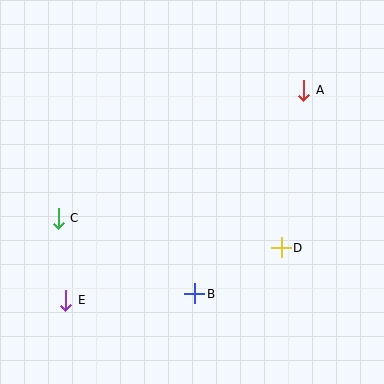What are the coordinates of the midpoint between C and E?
The midpoint between C and E is at (62, 259).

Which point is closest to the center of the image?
Point B at (194, 294) is closest to the center.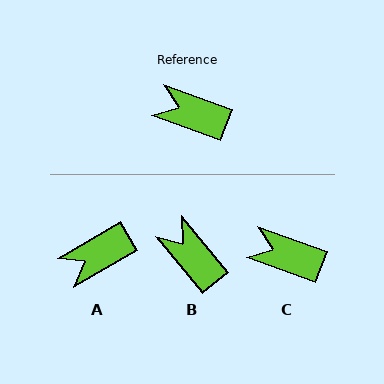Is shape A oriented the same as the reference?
No, it is off by about 50 degrees.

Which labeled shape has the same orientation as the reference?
C.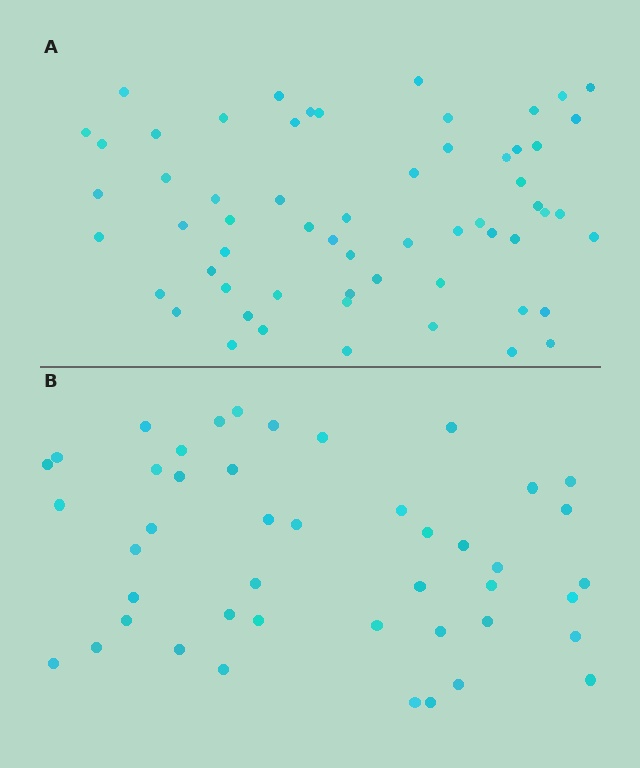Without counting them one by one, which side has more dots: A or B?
Region A (the top region) has more dots.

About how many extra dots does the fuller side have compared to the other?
Region A has approximately 15 more dots than region B.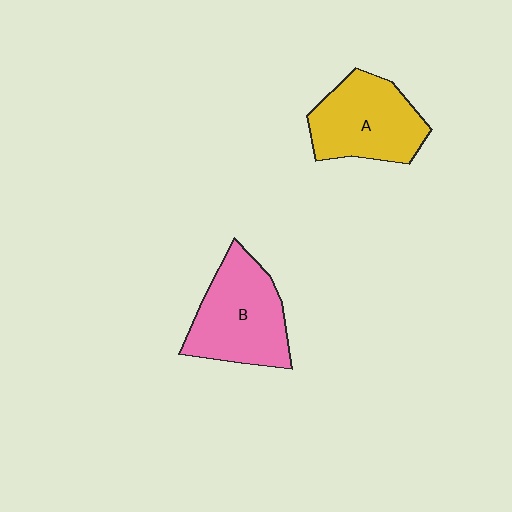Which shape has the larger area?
Shape B (pink).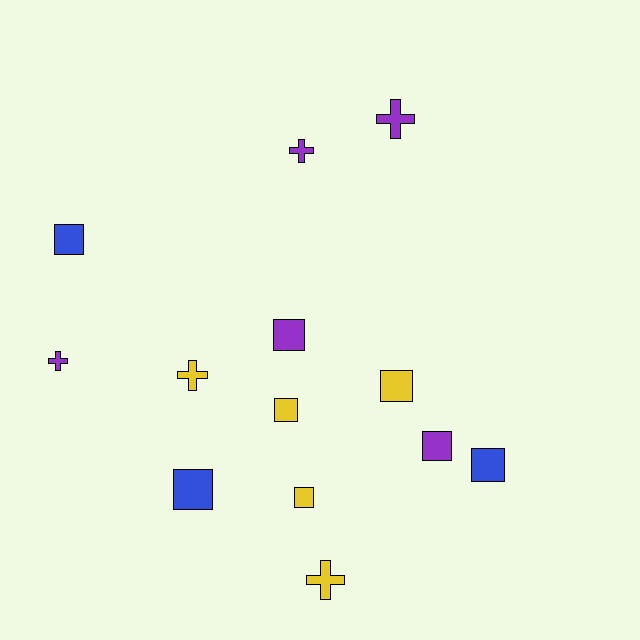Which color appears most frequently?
Purple, with 5 objects.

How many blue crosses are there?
There are no blue crosses.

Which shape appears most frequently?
Square, with 8 objects.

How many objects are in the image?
There are 13 objects.